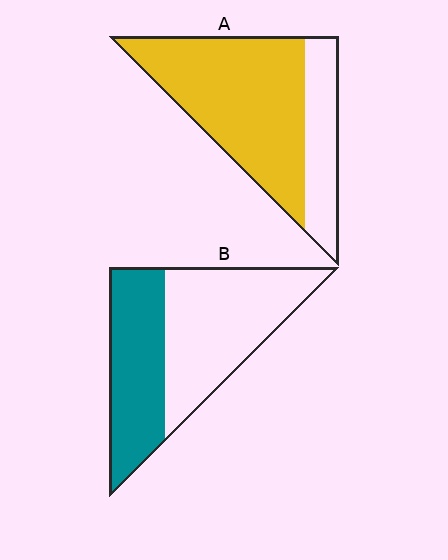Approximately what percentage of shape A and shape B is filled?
A is approximately 75% and B is approximately 45%.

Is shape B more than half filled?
No.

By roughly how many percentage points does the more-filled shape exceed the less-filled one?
By roughly 30 percentage points (A over B).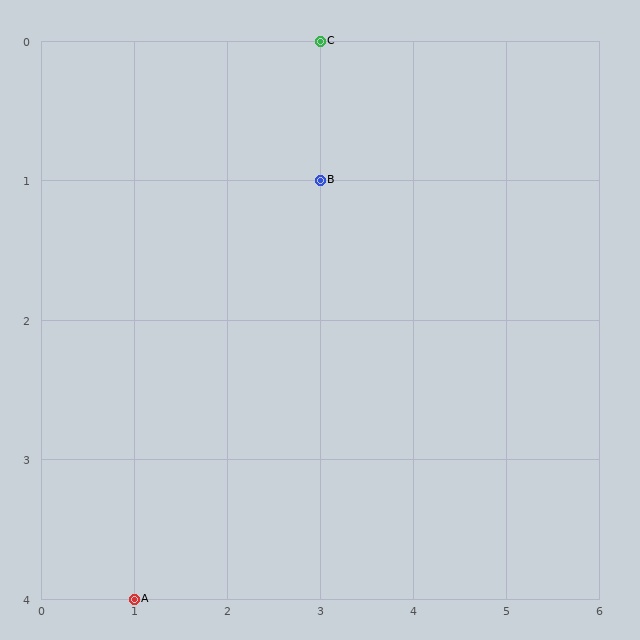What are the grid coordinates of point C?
Point C is at grid coordinates (3, 0).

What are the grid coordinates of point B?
Point B is at grid coordinates (3, 1).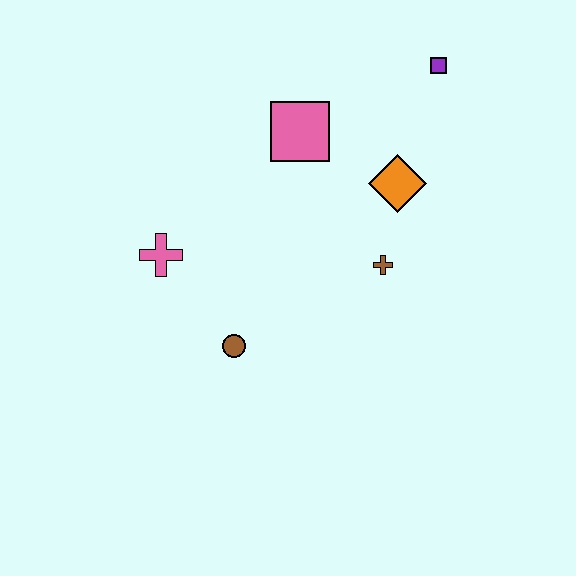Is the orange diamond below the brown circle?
No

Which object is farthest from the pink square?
The brown circle is farthest from the pink square.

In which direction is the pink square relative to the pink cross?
The pink square is to the right of the pink cross.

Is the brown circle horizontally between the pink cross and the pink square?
Yes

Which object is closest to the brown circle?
The pink cross is closest to the brown circle.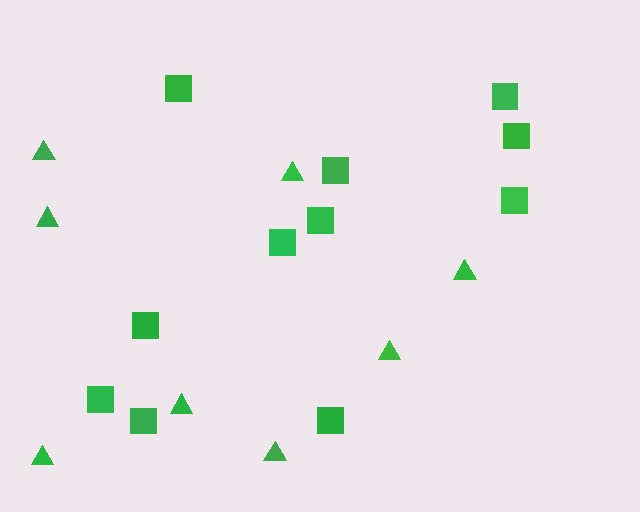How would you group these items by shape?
There are 2 groups: one group of squares (11) and one group of triangles (8).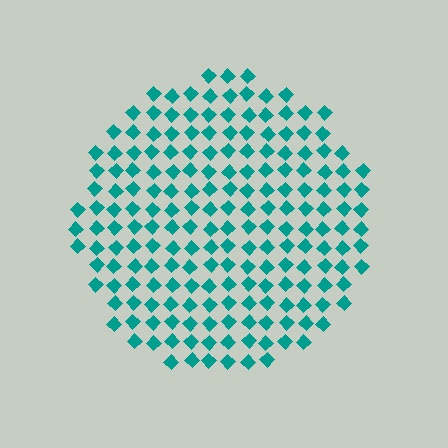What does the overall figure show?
The overall figure shows a circle.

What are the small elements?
The small elements are diamonds.